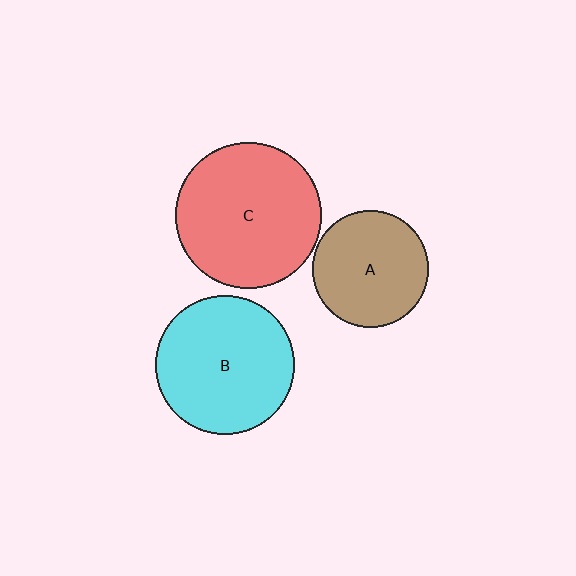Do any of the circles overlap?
No, none of the circles overlap.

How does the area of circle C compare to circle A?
Approximately 1.6 times.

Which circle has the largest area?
Circle C (red).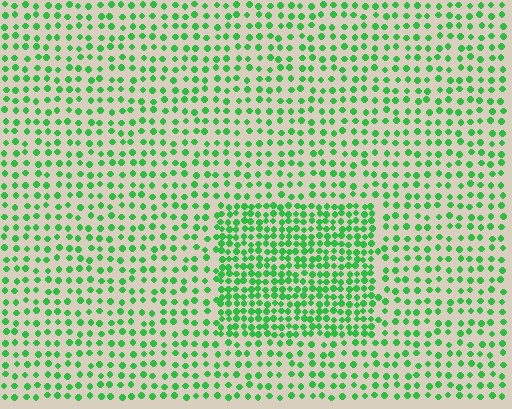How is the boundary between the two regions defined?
The boundary is defined by a change in element density (approximately 2.0x ratio). All elements are the same color, size, and shape.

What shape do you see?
I see a rectangle.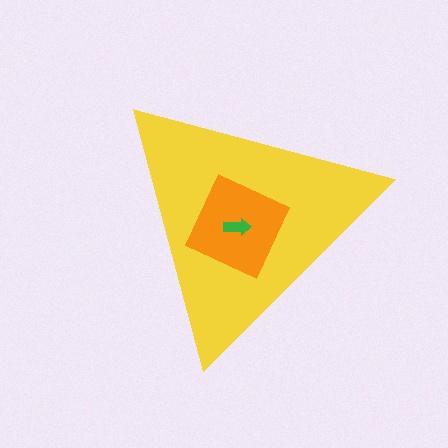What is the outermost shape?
The yellow triangle.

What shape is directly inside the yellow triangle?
The orange diamond.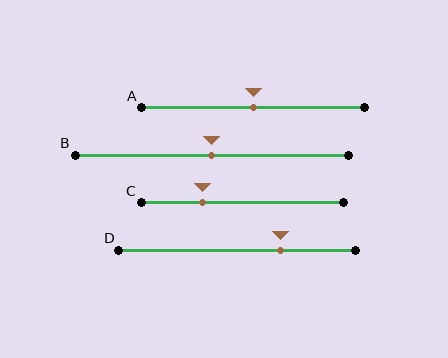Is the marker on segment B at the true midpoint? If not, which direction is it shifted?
Yes, the marker on segment B is at the true midpoint.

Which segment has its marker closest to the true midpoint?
Segment A has its marker closest to the true midpoint.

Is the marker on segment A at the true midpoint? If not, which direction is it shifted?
Yes, the marker on segment A is at the true midpoint.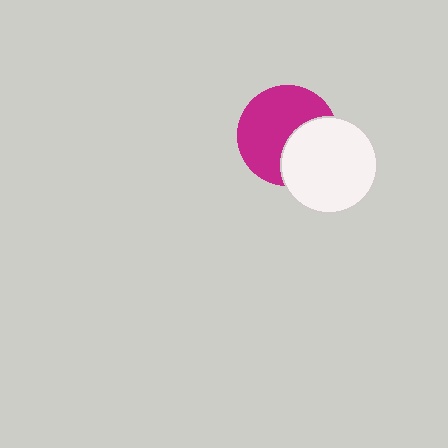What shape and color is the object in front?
The object in front is a white circle.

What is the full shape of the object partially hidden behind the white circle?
The partially hidden object is a magenta circle.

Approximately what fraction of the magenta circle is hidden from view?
Roughly 37% of the magenta circle is hidden behind the white circle.